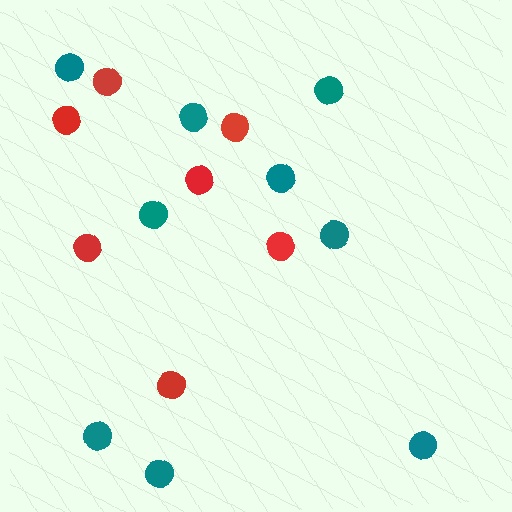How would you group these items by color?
There are 2 groups: one group of teal circles (9) and one group of red circles (7).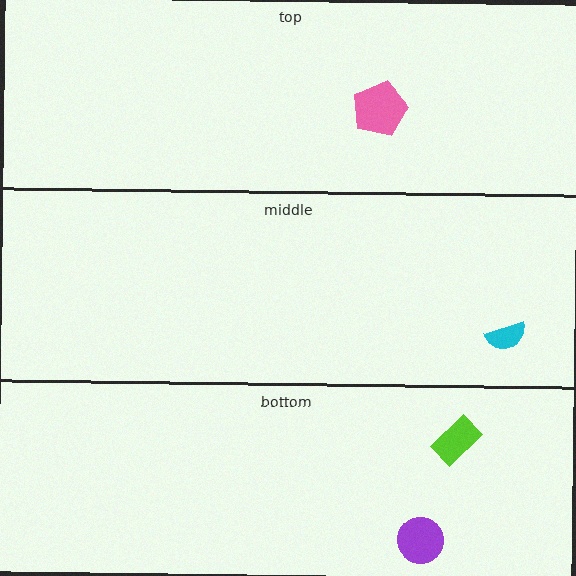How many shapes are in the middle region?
1.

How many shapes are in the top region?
1.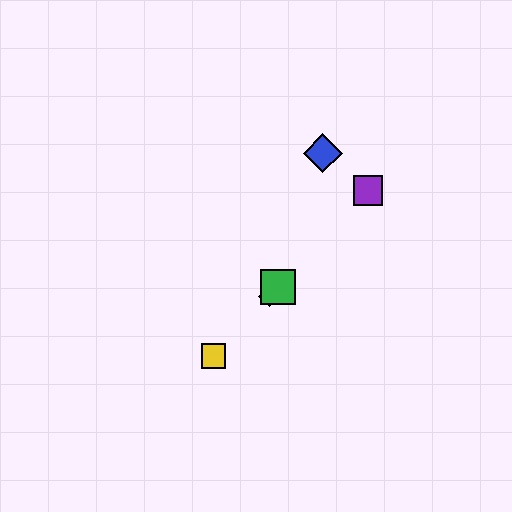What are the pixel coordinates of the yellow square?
The yellow square is at (214, 356).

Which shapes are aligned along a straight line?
The red diamond, the green square, the yellow square, the purple square are aligned along a straight line.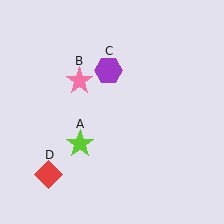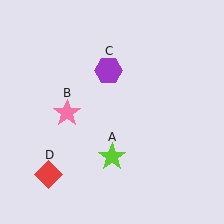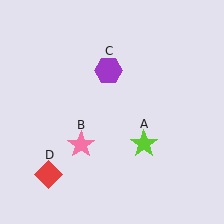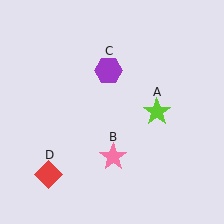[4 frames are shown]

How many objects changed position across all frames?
2 objects changed position: lime star (object A), pink star (object B).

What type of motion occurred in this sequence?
The lime star (object A), pink star (object B) rotated counterclockwise around the center of the scene.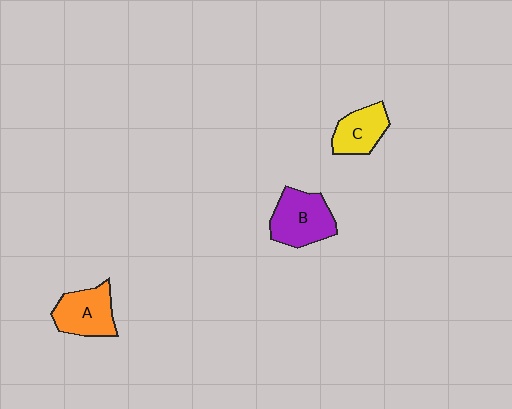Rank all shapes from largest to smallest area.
From largest to smallest: B (purple), A (orange), C (yellow).